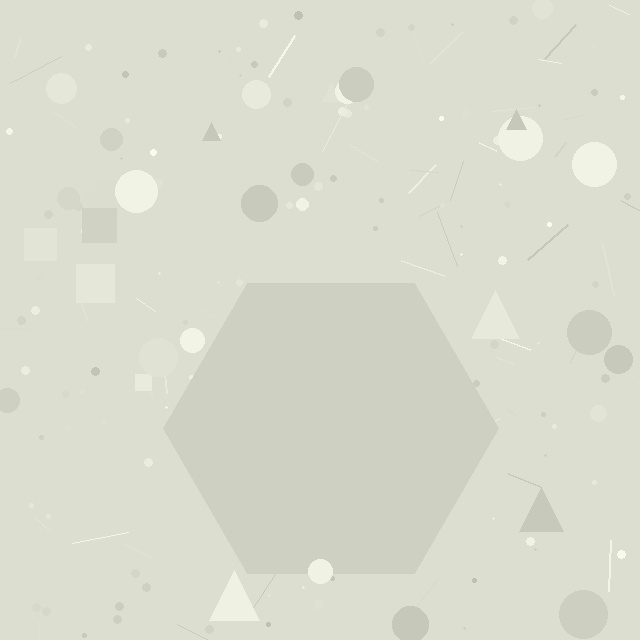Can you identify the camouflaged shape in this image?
The camouflaged shape is a hexagon.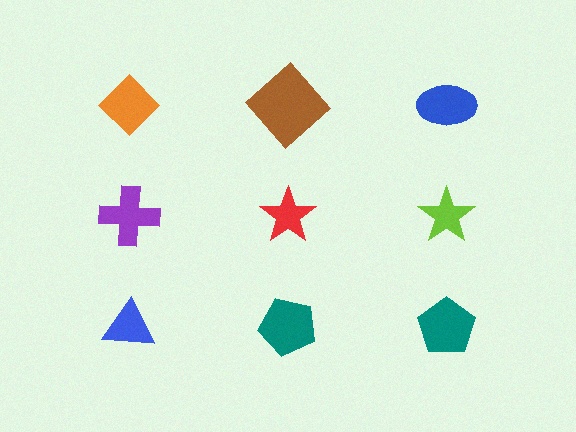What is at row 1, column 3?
A blue ellipse.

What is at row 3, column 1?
A blue triangle.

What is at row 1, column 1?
An orange diamond.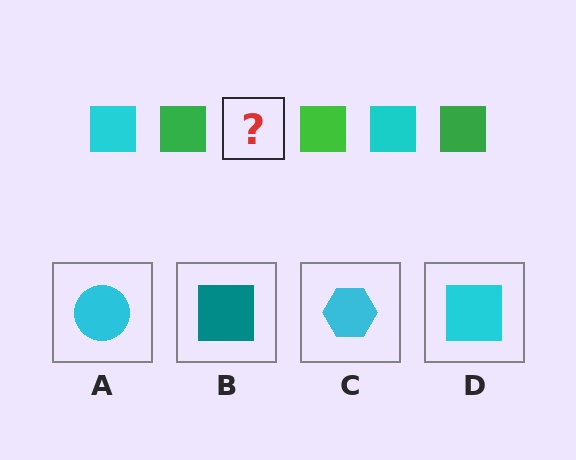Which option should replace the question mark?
Option D.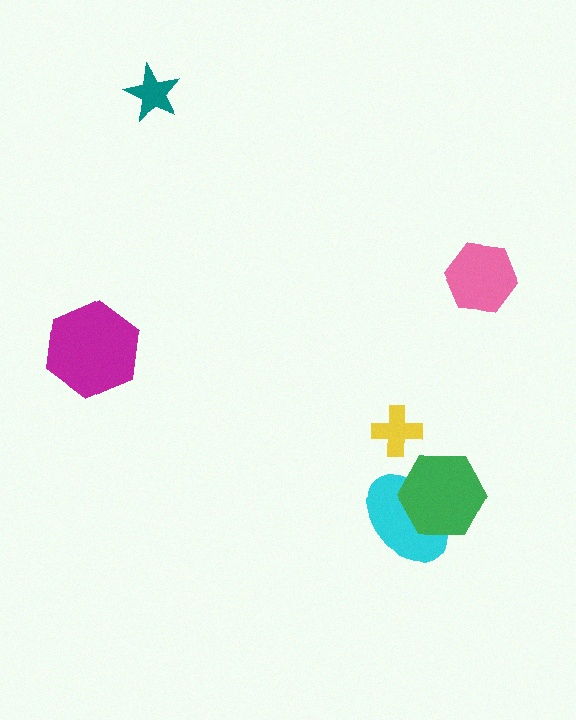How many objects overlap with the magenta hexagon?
0 objects overlap with the magenta hexagon.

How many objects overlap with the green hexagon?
1 object overlaps with the green hexagon.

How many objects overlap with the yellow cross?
0 objects overlap with the yellow cross.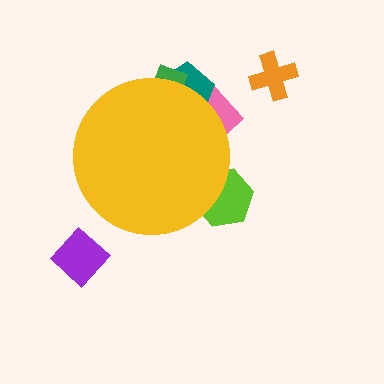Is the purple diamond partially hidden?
No, the purple diamond is fully visible.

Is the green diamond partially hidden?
Yes, the green diamond is partially hidden behind the yellow circle.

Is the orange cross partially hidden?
No, the orange cross is fully visible.